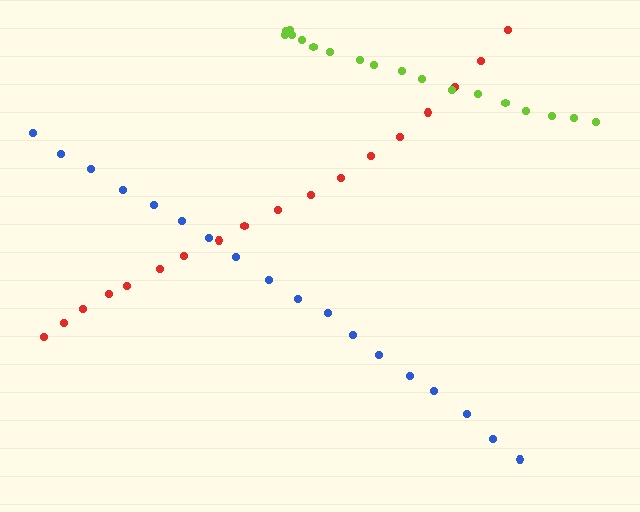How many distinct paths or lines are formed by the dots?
There are 3 distinct paths.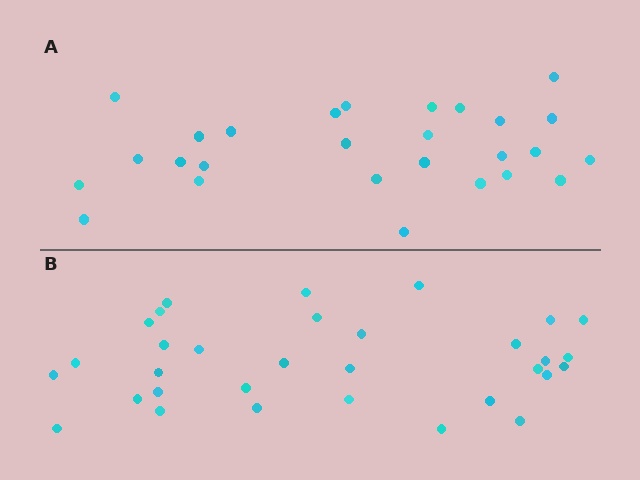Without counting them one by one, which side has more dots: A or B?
Region B (the bottom region) has more dots.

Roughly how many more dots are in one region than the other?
Region B has about 5 more dots than region A.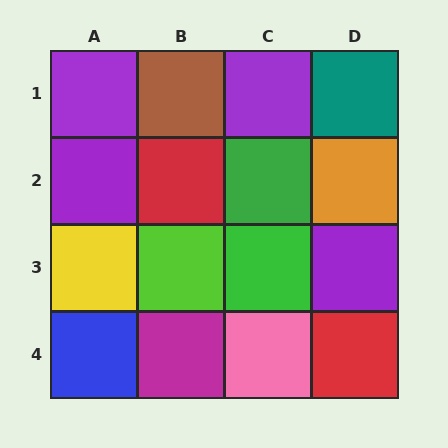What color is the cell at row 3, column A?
Yellow.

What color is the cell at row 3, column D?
Purple.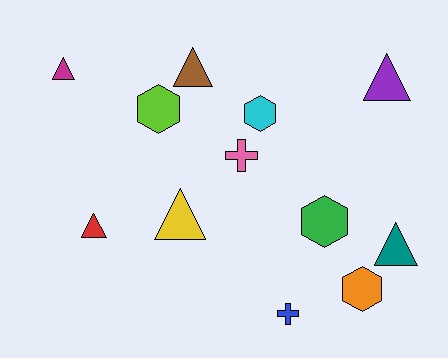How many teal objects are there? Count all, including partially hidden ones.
There is 1 teal object.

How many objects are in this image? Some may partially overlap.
There are 12 objects.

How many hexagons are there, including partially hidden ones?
There are 4 hexagons.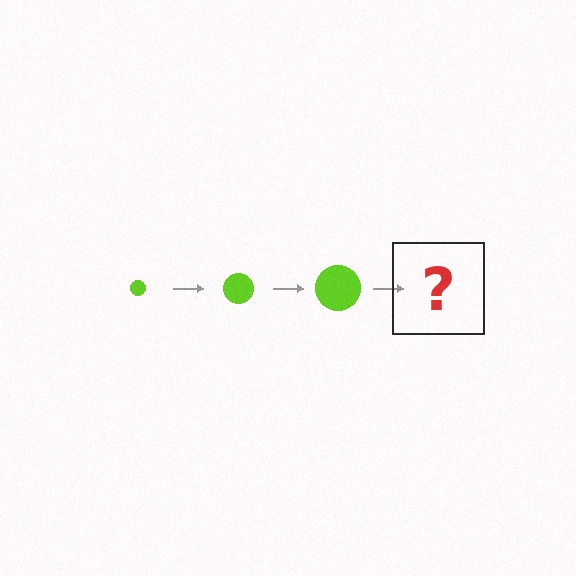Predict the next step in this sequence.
The next step is a lime circle, larger than the previous one.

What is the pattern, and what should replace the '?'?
The pattern is that the circle gets progressively larger each step. The '?' should be a lime circle, larger than the previous one.